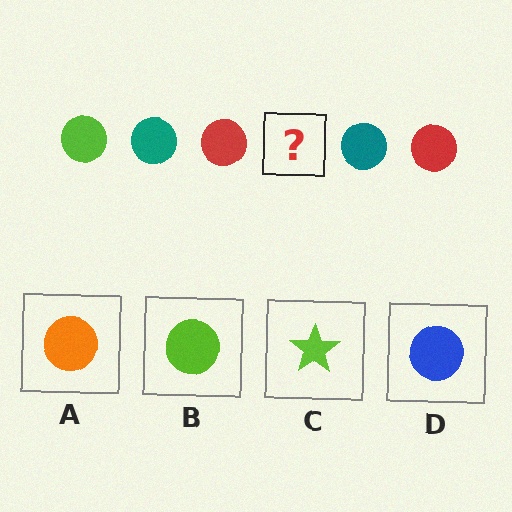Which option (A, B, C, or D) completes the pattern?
B.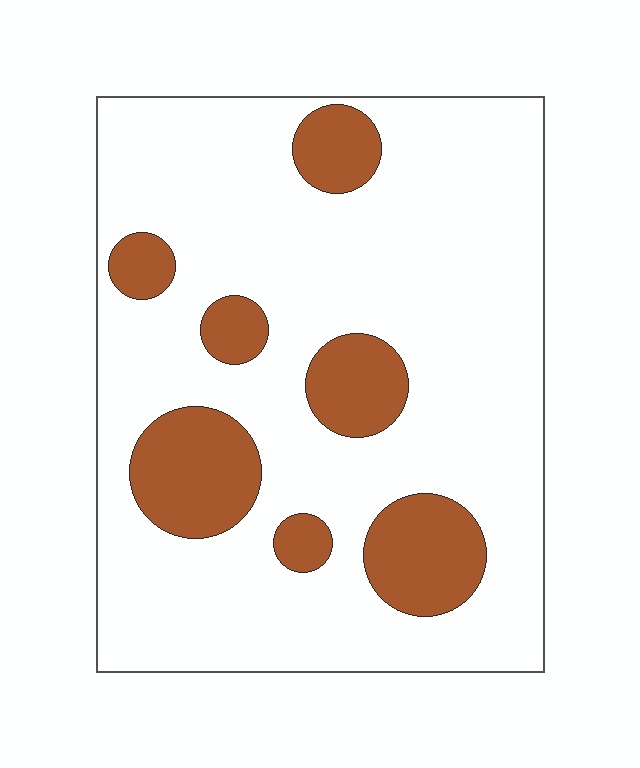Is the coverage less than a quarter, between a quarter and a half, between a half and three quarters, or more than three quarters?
Less than a quarter.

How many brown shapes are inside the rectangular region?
7.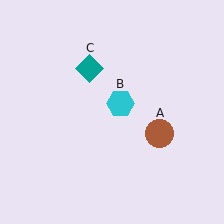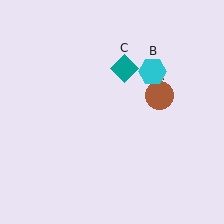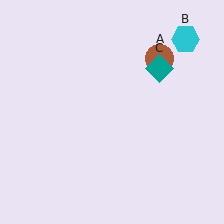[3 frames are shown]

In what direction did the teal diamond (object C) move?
The teal diamond (object C) moved right.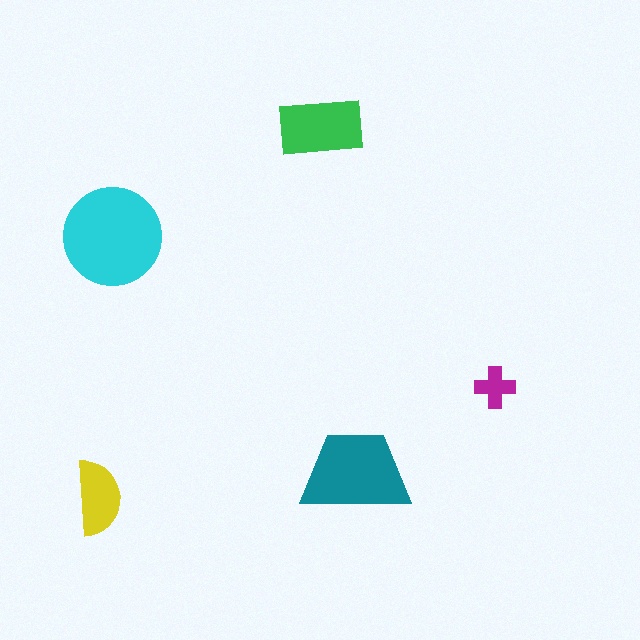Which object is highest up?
The green rectangle is topmost.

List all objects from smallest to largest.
The magenta cross, the yellow semicircle, the green rectangle, the teal trapezoid, the cyan circle.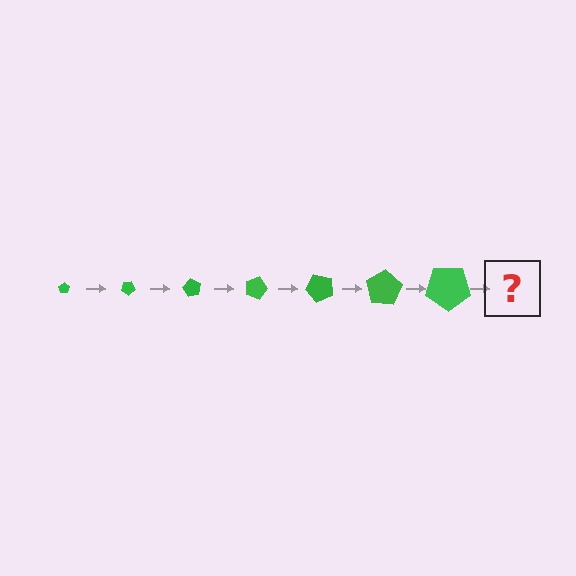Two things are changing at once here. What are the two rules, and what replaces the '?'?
The two rules are that the pentagon grows larger each step and it rotates 30 degrees each step. The '?' should be a pentagon, larger than the previous one and rotated 210 degrees from the start.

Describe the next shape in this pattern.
It should be a pentagon, larger than the previous one and rotated 210 degrees from the start.